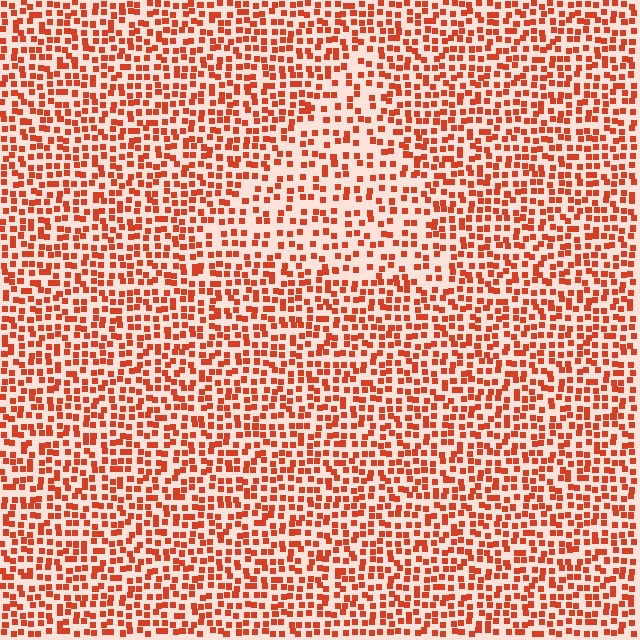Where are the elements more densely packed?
The elements are more densely packed outside the triangle boundary.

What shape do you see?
I see a triangle.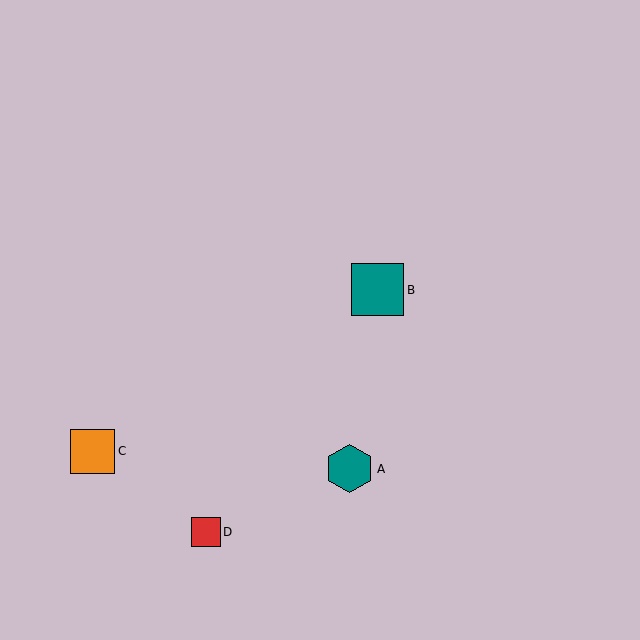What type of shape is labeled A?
Shape A is a teal hexagon.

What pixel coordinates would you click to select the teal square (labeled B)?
Click at (378, 290) to select the teal square B.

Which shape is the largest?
The teal square (labeled B) is the largest.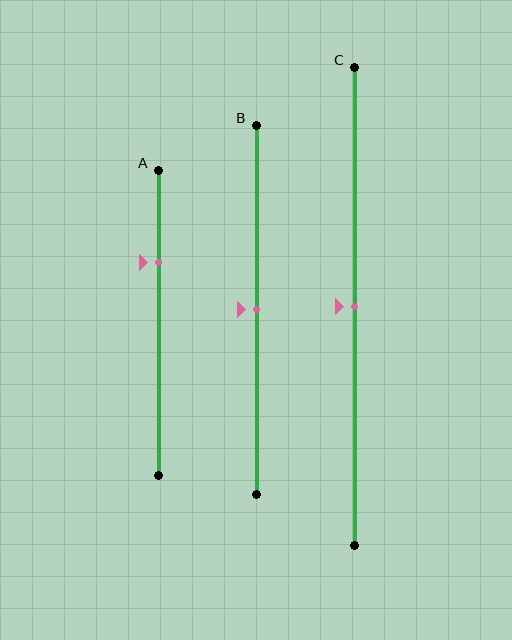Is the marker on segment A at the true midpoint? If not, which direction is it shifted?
No, the marker on segment A is shifted upward by about 20% of the segment length.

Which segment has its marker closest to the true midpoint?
Segment B has its marker closest to the true midpoint.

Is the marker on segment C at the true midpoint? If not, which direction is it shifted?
Yes, the marker on segment C is at the true midpoint.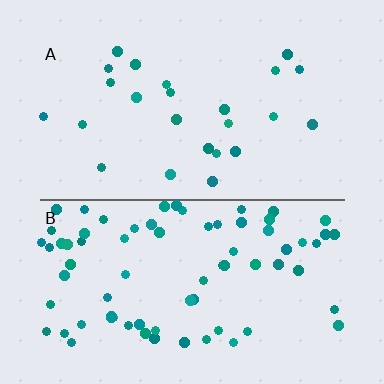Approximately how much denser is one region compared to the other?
Approximately 3.0× — region B over region A.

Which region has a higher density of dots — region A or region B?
B (the bottom).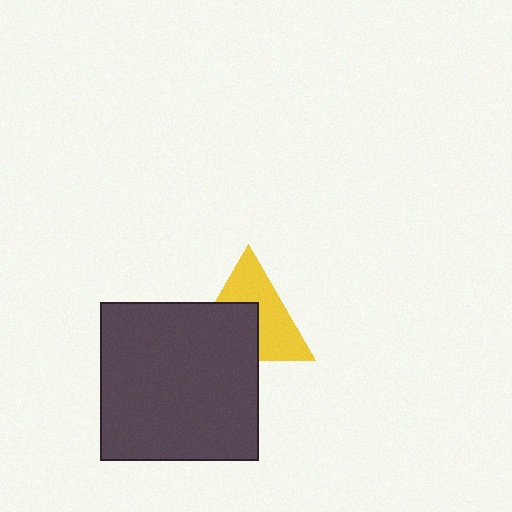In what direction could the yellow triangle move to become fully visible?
The yellow triangle could move up. That would shift it out from behind the dark gray square entirely.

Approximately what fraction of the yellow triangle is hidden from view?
Roughly 46% of the yellow triangle is hidden behind the dark gray square.